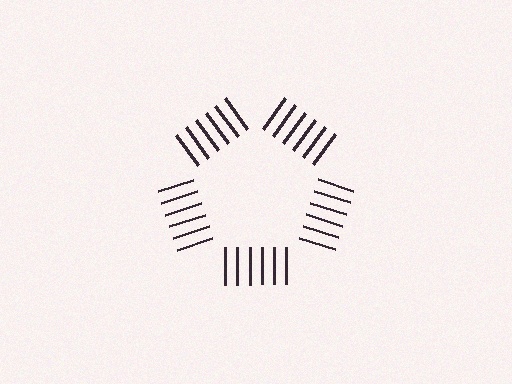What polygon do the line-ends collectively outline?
An illusory pentagon — the line segments terminate on its edges but no continuous stroke is drawn.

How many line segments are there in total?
30 — 6 along each of the 5 edges.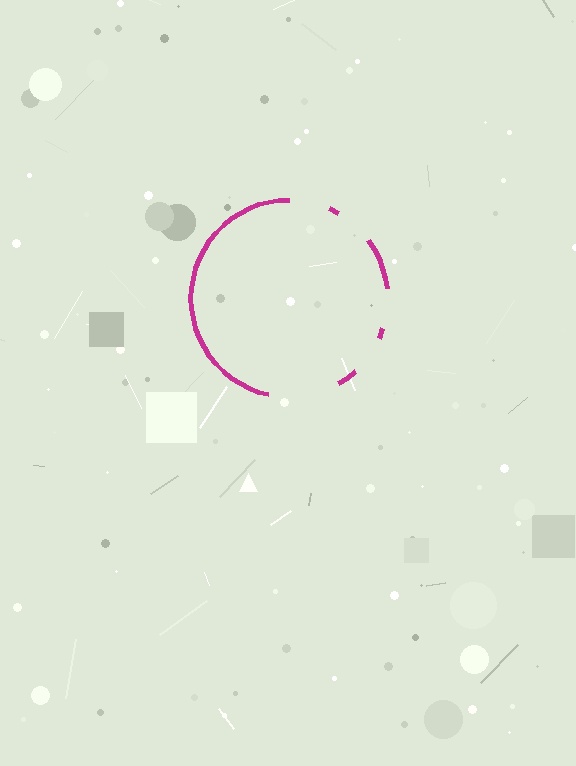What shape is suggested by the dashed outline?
The dashed outline suggests a circle.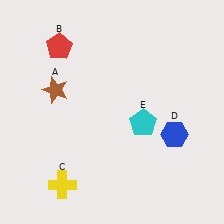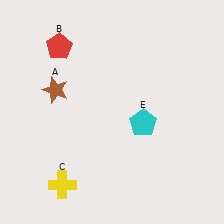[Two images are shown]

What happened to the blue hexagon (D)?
The blue hexagon (D) was removed in Image 2. It was in the bottom-right area of Image 1.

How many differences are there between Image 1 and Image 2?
There is 1 difference between the two images.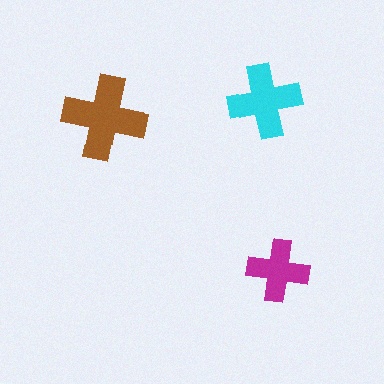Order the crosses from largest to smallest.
the brown one, the cyan one, the magenta one.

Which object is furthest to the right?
The magenta cross is rightmost.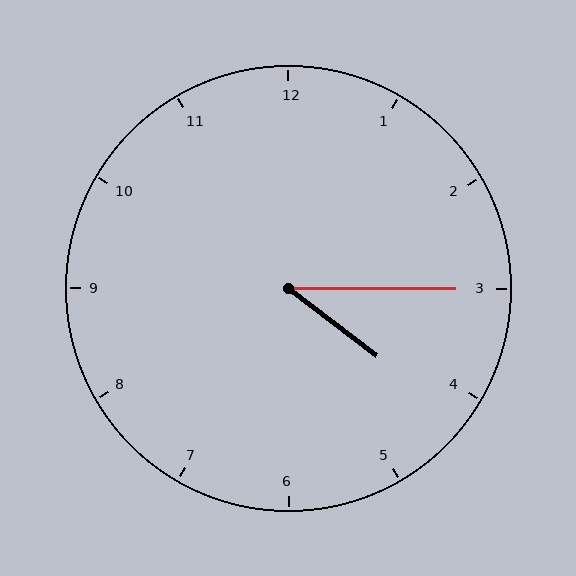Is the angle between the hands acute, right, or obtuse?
It is acute.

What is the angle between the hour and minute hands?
Approximately 38 degrees.